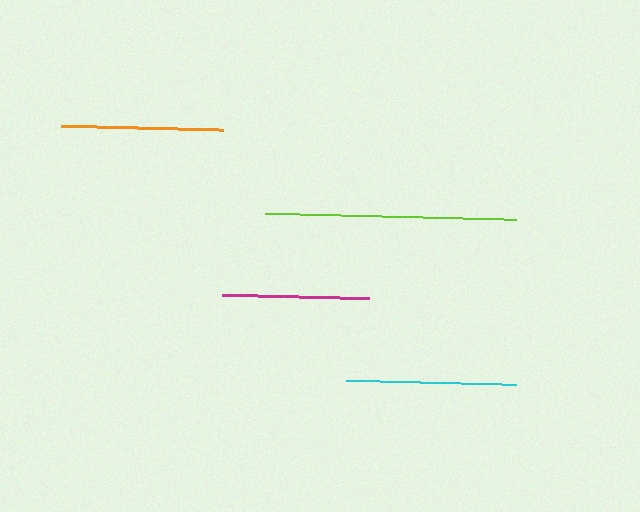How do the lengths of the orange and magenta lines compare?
The orange and magenta lines are approximately the same length.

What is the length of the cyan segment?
The cyan segment is approximately 170 pixels long.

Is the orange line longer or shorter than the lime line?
The lime line is longer than the orange line.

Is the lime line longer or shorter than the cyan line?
The lime line is longer than the cyan line.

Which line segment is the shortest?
The magenta line is the shortest at approximately 147 pixels.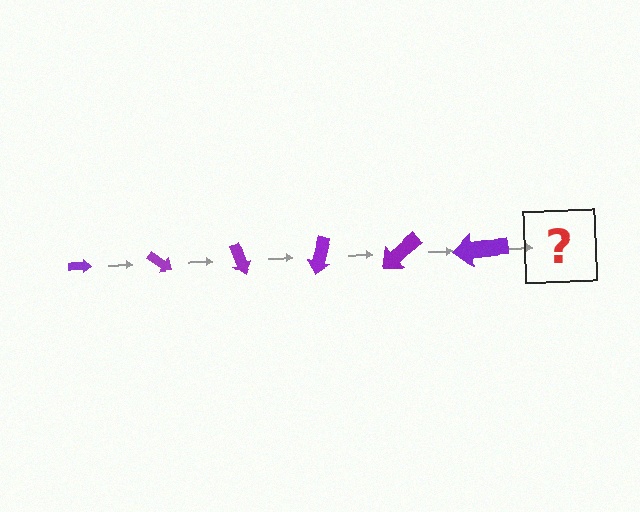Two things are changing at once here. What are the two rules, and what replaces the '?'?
The two rules are that the arrow grows larger each step and it rotates 35 degrees each step. The '?' should be an arrow, larger than the previous one and rotated 210 degrees from the start.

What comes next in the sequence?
The next element should be an arrow, larger than the previous one and rotated 210 degrees from the start.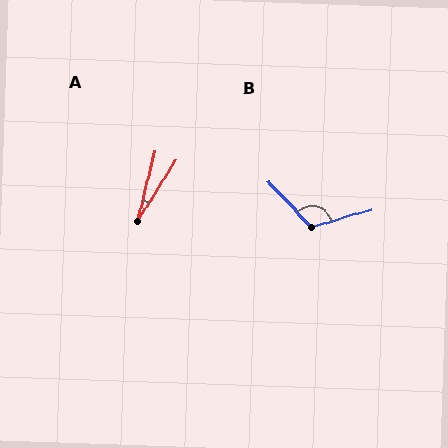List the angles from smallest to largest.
A (18°), B (117°).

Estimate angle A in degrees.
Approximately 18 degrees.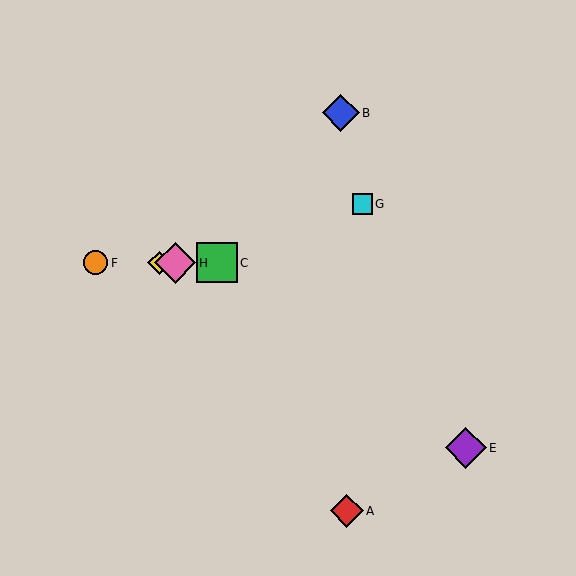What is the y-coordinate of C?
Object C is at y≈263.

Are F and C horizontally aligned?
Yes, both are at y≈263.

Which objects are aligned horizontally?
Objects C, D, F, H are aligned horizontally.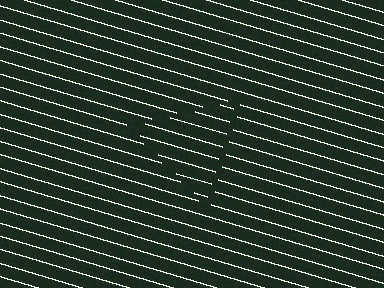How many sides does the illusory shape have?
3 sides — the line-ends trace a triangle.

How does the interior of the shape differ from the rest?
The interior of the shape contains the same grating, shifted by half a period — the contour is defined by the phase discontinuity where line-ends from the inner and outer gratings abut.